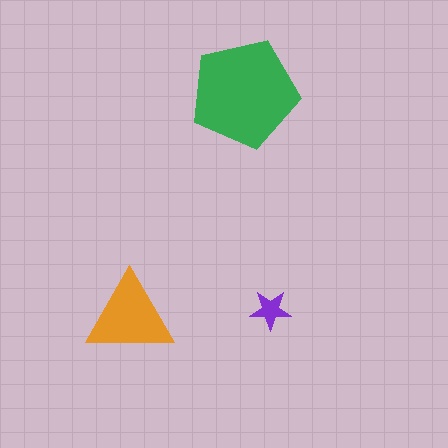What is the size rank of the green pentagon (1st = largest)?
1st.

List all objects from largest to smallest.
The green pentagon, the orange triangle, the purple star.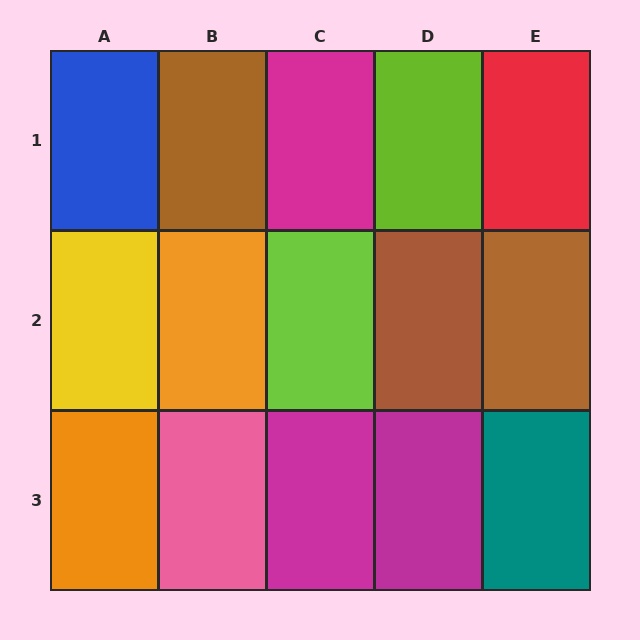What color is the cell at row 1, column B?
Brown.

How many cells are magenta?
3 cells are magenta.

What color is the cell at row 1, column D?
Lime.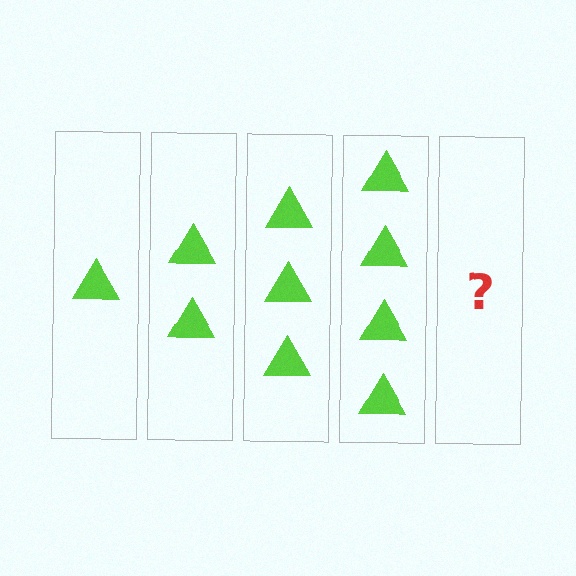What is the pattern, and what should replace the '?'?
The pattern is that each step adds one more triangle. The '?' should be 5 triangles.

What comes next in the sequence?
The next element should be 5 triangles.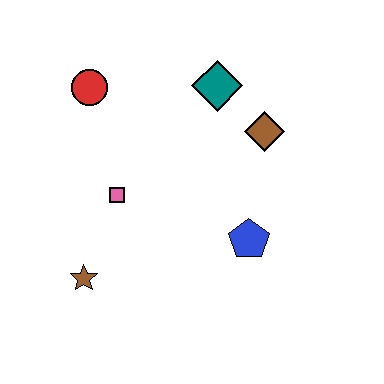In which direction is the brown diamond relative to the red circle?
The brown diamond is to the right of the red circle.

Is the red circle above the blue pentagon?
Yes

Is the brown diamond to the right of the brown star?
Yes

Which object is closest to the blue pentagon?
The brown diamond is closest to the blue pentagon.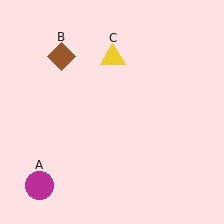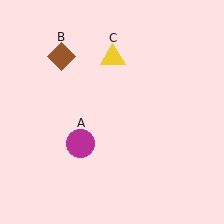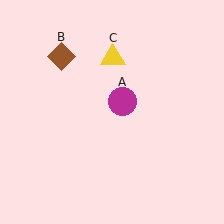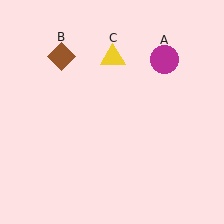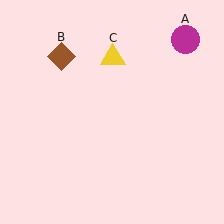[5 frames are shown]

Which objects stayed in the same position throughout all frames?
Brown diamond (object B) and yellow triangle (object C) remained stationary.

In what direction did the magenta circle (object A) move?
The magenta circle (object A) moved up and to the right.